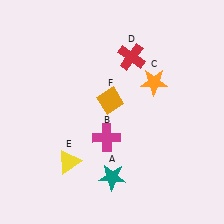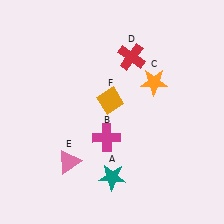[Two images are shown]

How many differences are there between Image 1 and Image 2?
There is 1 difference between the two images.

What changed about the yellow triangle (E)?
In Image 1, E is yellow. In Image 2, it changed to pink.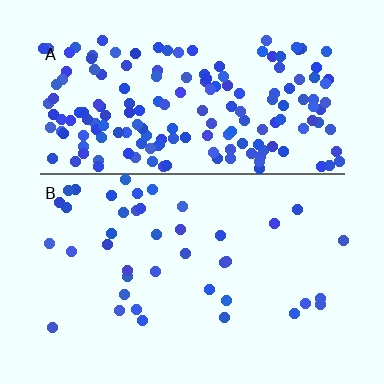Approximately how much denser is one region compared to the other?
Approximately 4.4× — region A over region B.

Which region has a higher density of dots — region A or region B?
A (the top).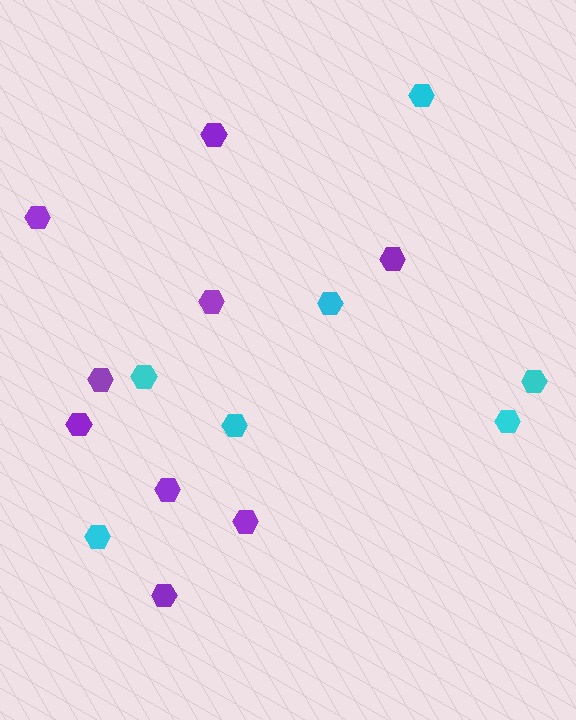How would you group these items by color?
There are 2 groups: one group of cyan hexagons (7) and one group of purple hexagons (9).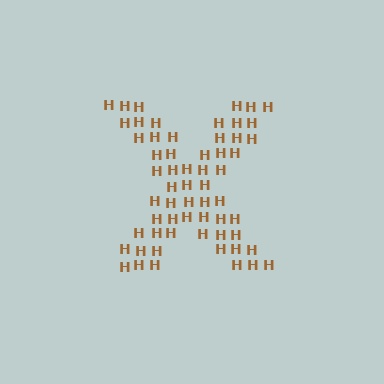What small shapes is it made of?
It is made of small letter H's.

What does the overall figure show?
The overall figure shows the letter X.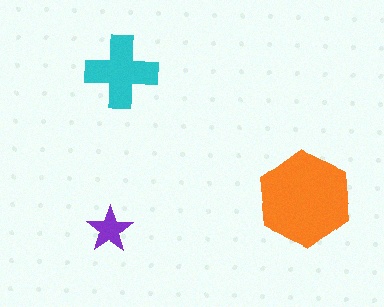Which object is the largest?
The orange hexagon.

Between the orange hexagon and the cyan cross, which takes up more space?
The orange hexagon.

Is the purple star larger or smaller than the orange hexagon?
Smaller.